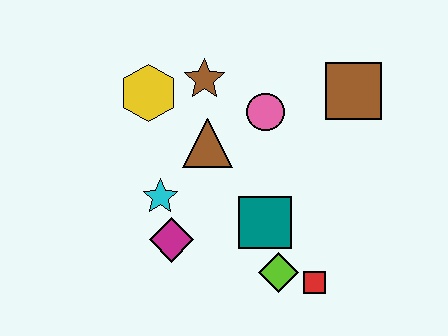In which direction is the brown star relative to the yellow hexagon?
The brown star is to the right of the yellow hexagon.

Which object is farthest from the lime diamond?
The yellow hexagon is farthest from the lime diamond.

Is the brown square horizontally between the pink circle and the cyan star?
No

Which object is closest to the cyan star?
The magenta diamond is closest to the cyan star.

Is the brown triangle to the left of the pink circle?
Yes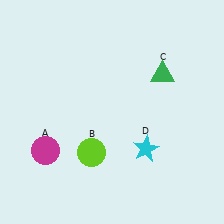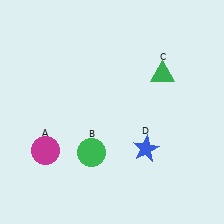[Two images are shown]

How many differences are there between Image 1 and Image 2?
There are 2 differences between the two images.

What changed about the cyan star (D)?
In Image 1, D is cyan. In Image 2, it changed to blue.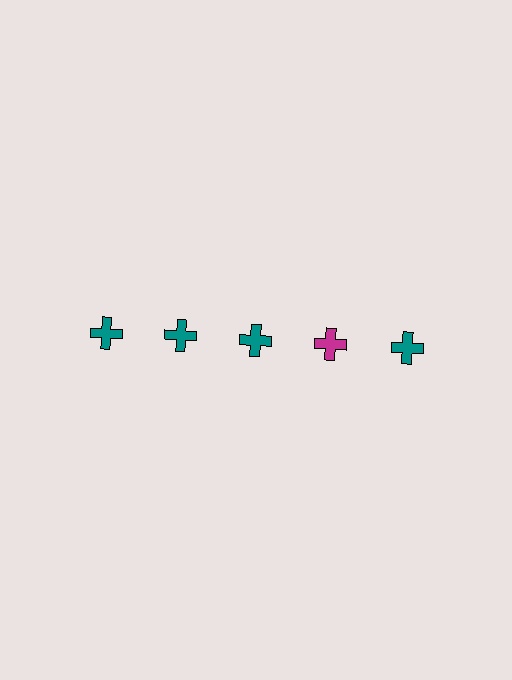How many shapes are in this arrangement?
There are 5 shapes arranged in a grid pattern.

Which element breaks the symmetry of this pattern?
The magenta cross in the top row, second from right column breaks the symmetry. All other shapes are teal crosses.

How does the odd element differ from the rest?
It has a different color: magenta instead of teal.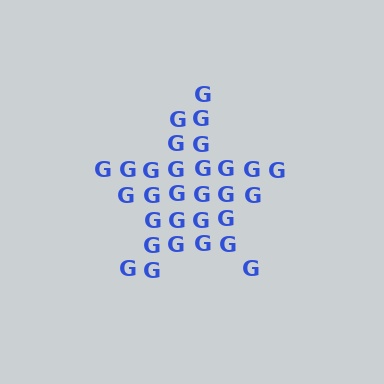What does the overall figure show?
The overall figure shows a star.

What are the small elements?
The small elements are letter G's.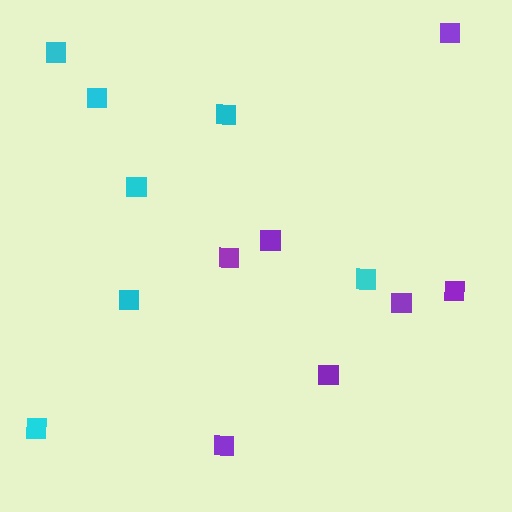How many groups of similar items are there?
There are 2 groups: one group of purple squares (7) and one group of cyan squares (7).